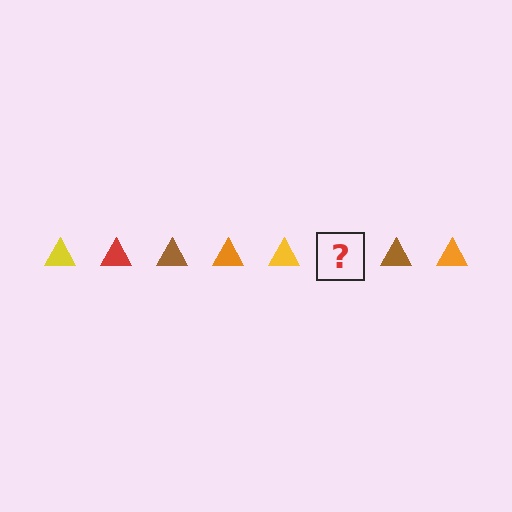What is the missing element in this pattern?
The missing element is a red triangle.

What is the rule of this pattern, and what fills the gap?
The rule is that the pattern cycles through yellow, red, brown, orange triangles. The gap should be filled with a red triangle.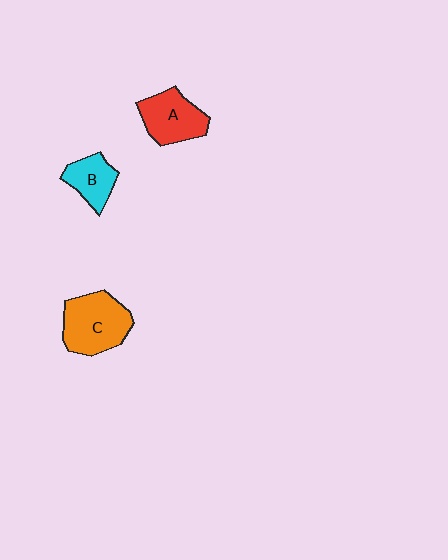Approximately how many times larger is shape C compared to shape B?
Approximately 1.7 times.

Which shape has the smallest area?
Shape B (cyan).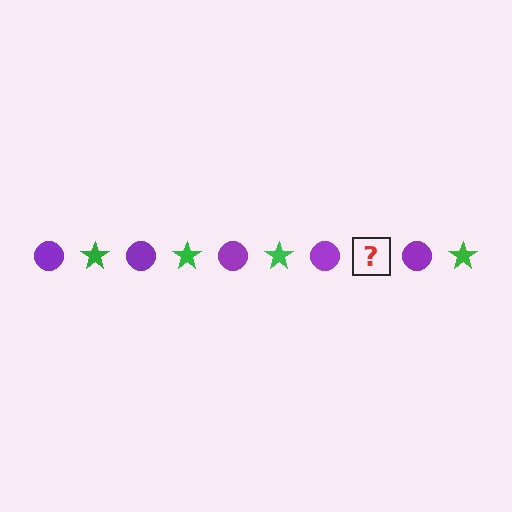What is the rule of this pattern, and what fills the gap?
The rule is that the pattern alternates between purple circle and green star. The gap should be filled with a green star.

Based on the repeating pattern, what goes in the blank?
The blank should be a green star.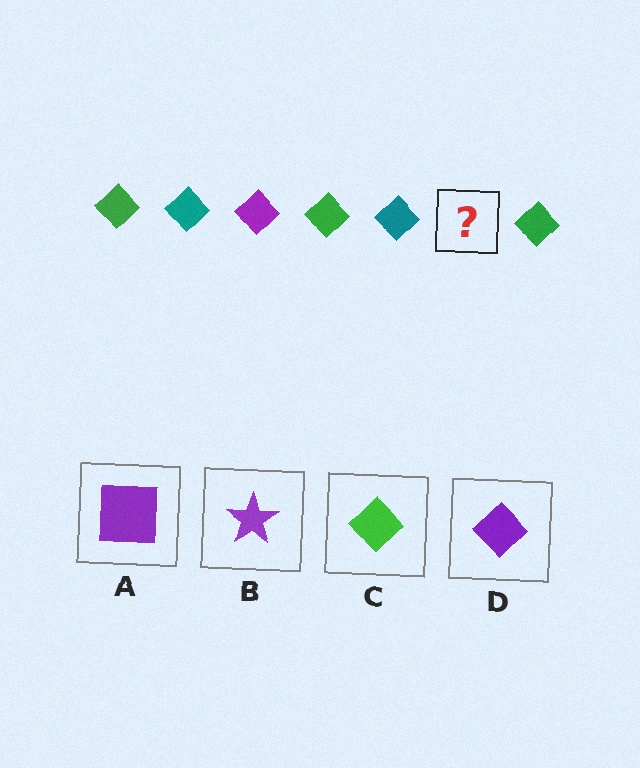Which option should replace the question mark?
Option D.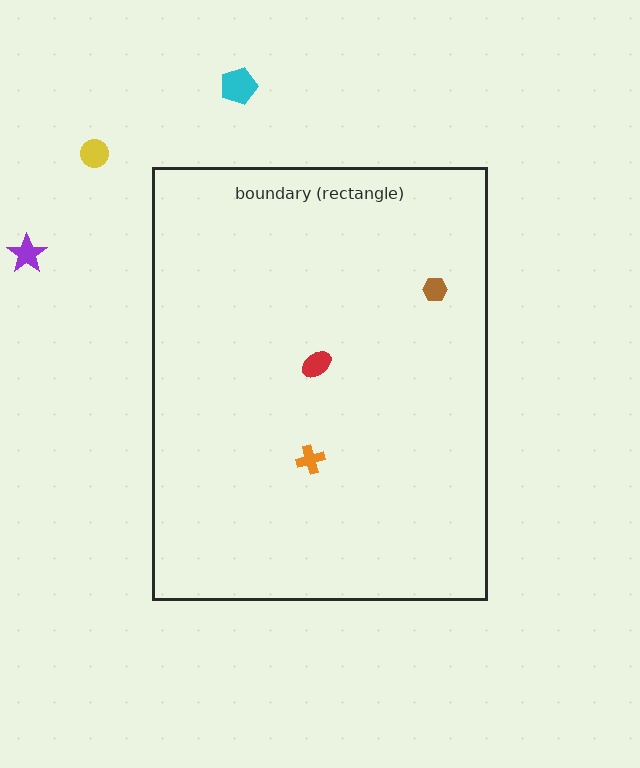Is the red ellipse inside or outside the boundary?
Inside.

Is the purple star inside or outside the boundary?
Outside.